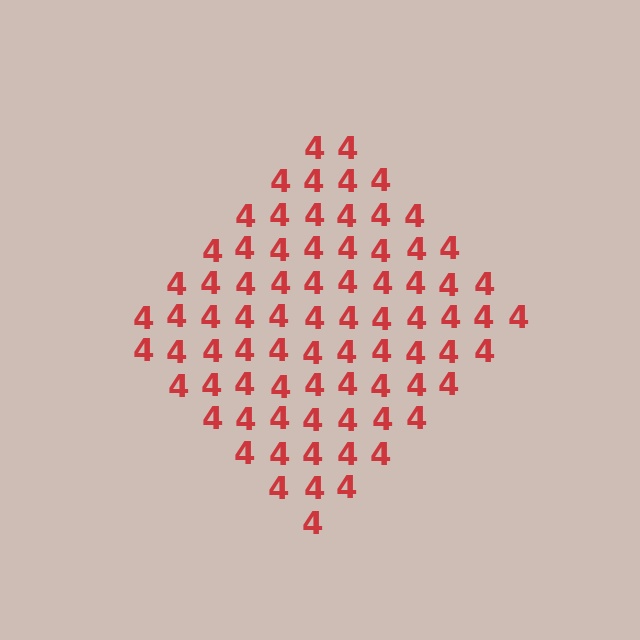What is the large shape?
The large shape is a diamond.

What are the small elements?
The small elements are digit 4's.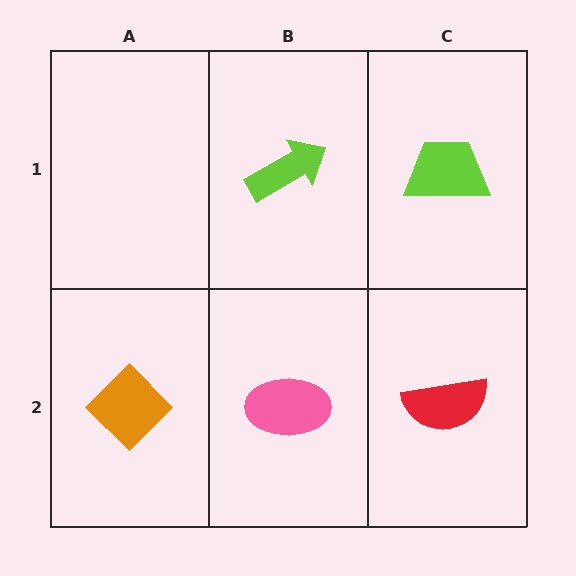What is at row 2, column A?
An orange diamond.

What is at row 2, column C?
A red semicircle.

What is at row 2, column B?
A pink ellipse.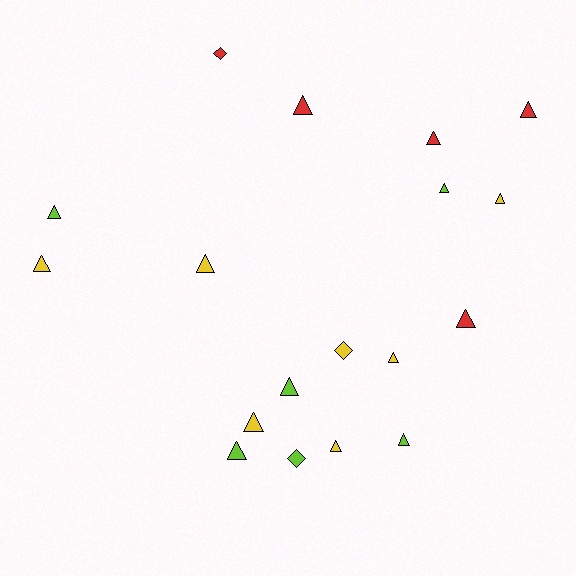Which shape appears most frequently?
Triangle, with 15 objects.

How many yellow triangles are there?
There are 6 yellow triangles.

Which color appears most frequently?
Yellow, with 7 objects.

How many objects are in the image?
There are 18 objects.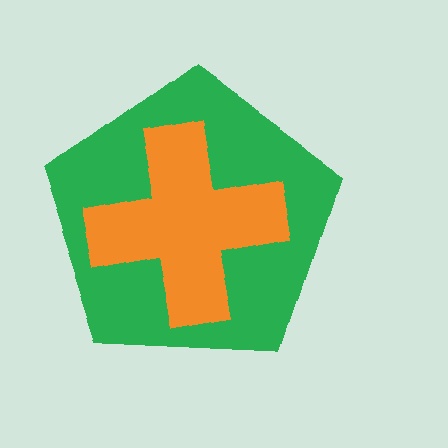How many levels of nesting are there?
2.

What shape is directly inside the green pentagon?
The orange cross.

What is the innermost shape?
The orange cross.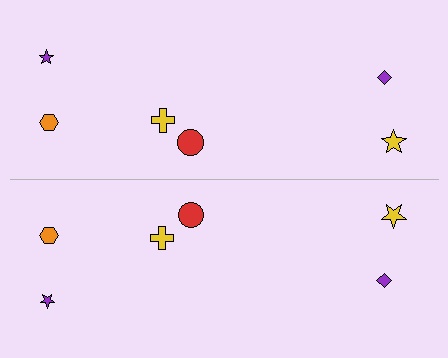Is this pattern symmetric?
Yes, this pattern has bilateral (reflection) symmetry.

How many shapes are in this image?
There are 12 shapes in this image.